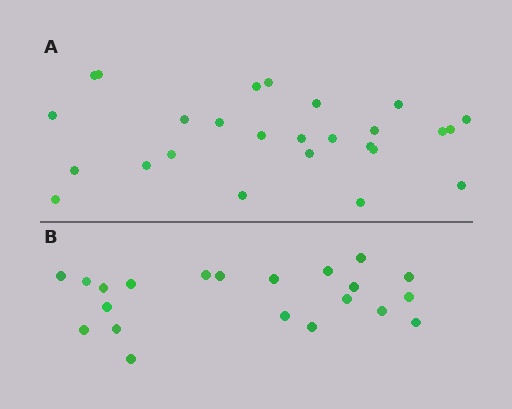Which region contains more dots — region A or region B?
Region A (the top region) has more dots.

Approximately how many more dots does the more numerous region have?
Region A has about 5 more dots than region B.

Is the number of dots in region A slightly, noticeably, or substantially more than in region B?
Region A has only slightly more — the two regions are fairly close. The ratio is roughly 1.2 to 1.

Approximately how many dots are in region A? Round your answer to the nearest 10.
About 30 dots. (The exact count is 26, which rounds to 30.)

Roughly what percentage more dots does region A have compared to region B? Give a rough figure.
About 25% more.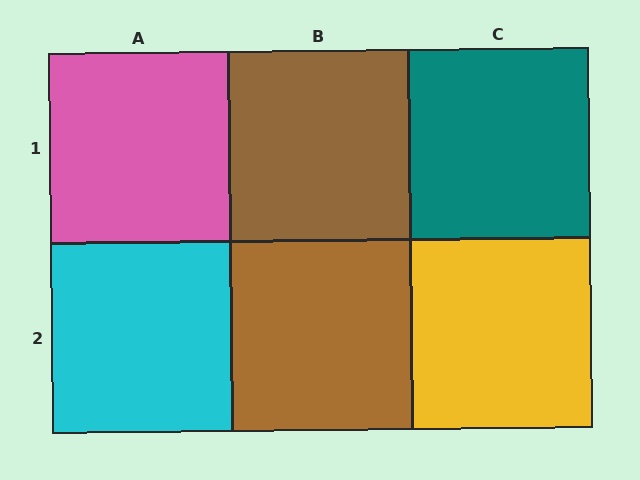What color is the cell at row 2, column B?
Brown.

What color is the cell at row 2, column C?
Yellow.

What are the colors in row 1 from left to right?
Pink, brown, teal.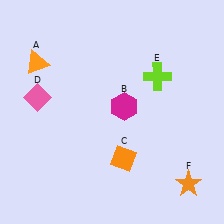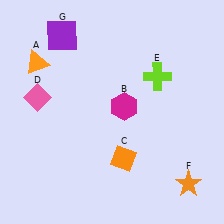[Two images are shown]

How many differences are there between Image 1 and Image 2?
There is 1 difference between the two images.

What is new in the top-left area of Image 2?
A purple square (G) was added in the top-left area of Image 2.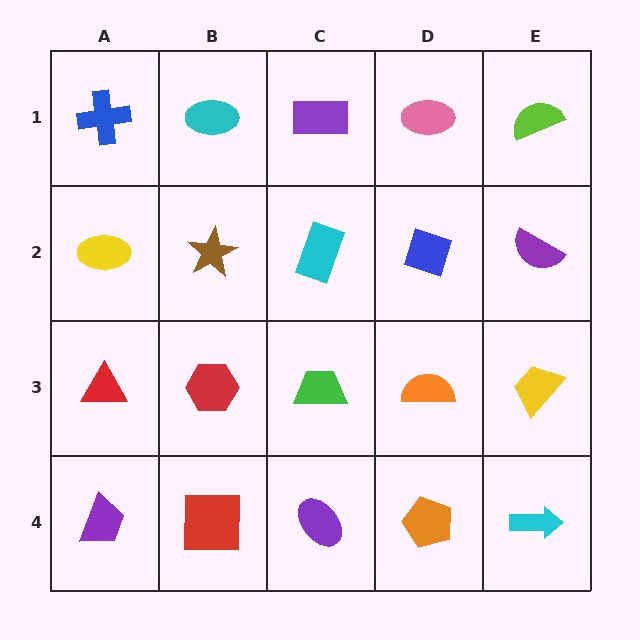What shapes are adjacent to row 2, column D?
A pink ellipse (row 1, column D), an orange semicircle (row 3, column D), a cyan rectangle (row 2, column C), a purple semicircle (row 2, column E).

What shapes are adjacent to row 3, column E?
A purple semicircle (row 2, column E), a cyan arrow (row 4, column E), an orange semicircle (row 3, column D).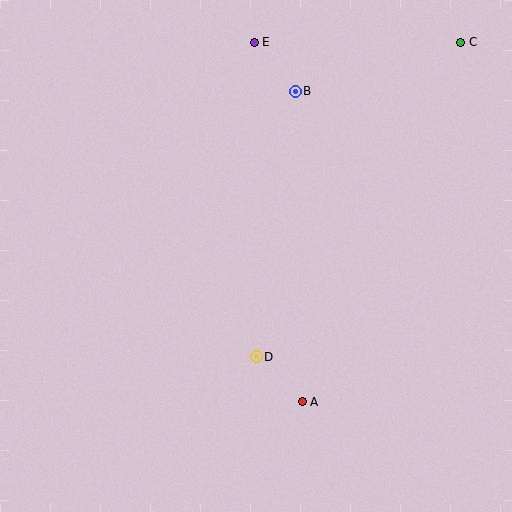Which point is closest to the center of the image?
Point D at (256, 357) is closest to the center.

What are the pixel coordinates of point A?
Point A is at (302, 402).